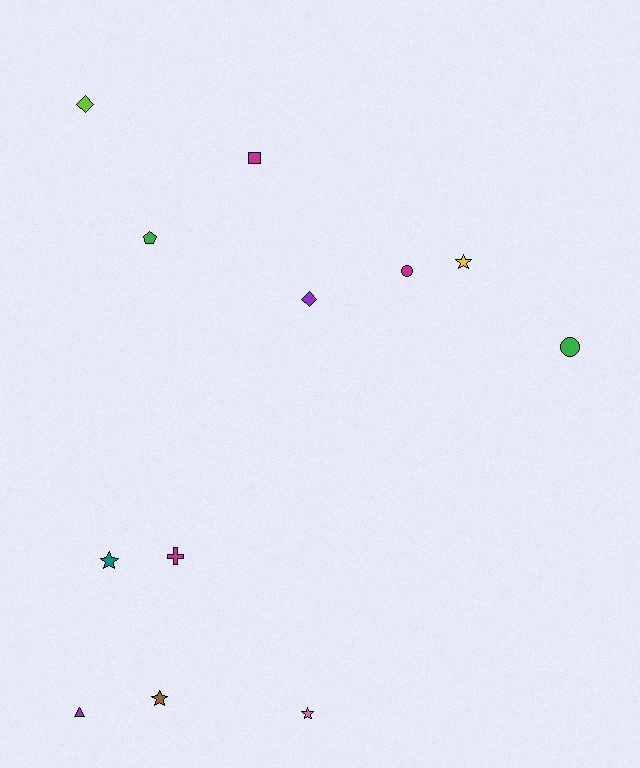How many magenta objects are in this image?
There are 3 magenta objects.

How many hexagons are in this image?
There are no hexagons.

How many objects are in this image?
There are 12 objects.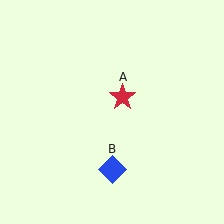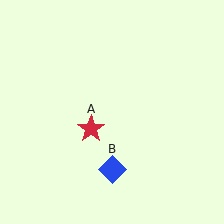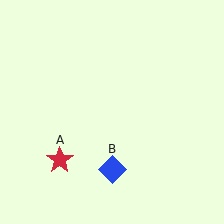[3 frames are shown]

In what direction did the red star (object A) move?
The red star (object A) moved down and to the left.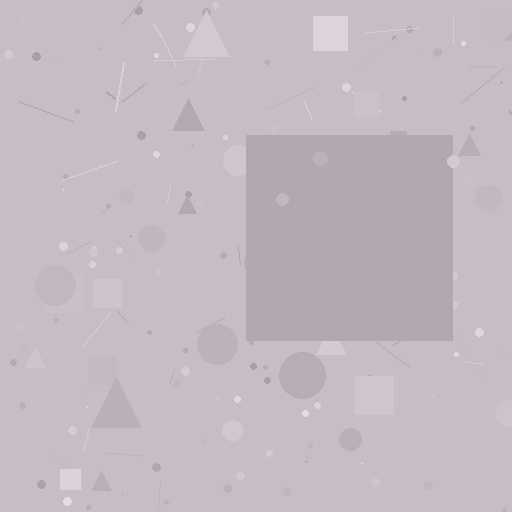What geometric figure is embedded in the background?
A square is embedded in the background.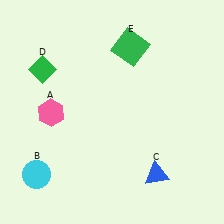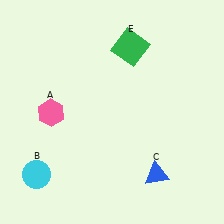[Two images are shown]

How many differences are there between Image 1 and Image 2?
There is 1 difference between the two images.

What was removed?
The green diamond (D) was removed in Image 2.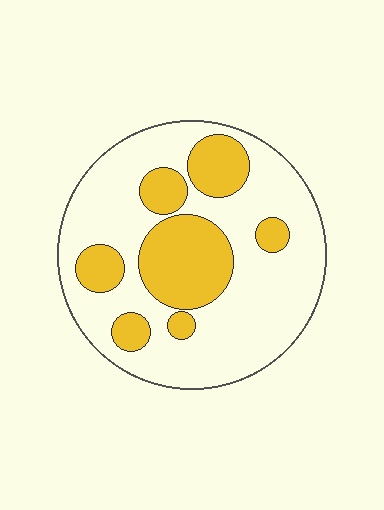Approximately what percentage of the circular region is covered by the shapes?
Approximately 30%.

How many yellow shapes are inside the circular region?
7.